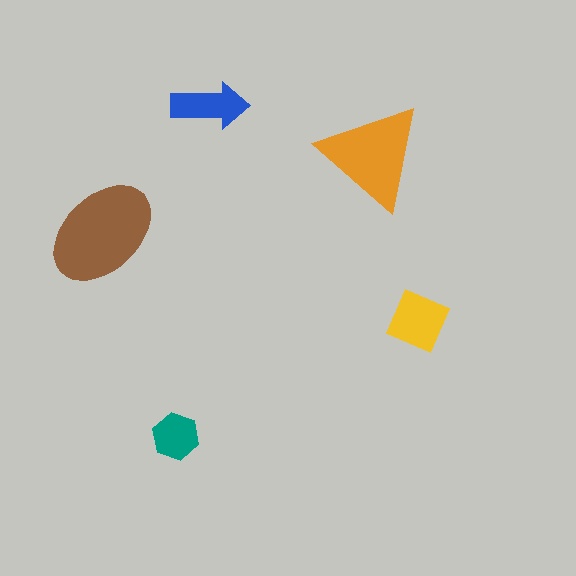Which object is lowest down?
The teal hexagon is bottommost.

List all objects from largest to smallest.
The brown ellipse, the orange triangle, the yellow square, the blue arrow, the teal hexagon.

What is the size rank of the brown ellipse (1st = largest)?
1st.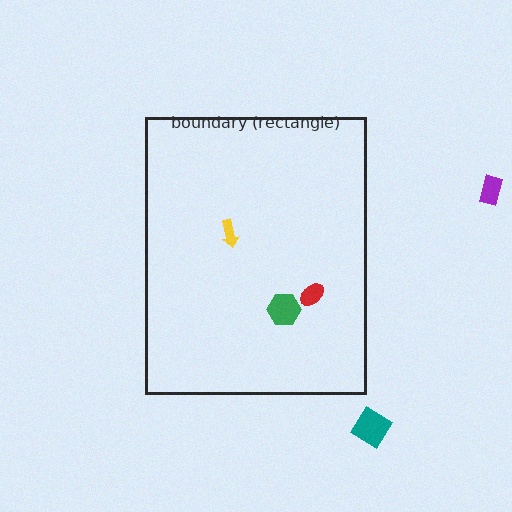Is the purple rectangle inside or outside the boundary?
Outside.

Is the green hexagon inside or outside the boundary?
Inside.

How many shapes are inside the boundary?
3 inside, 2 outside.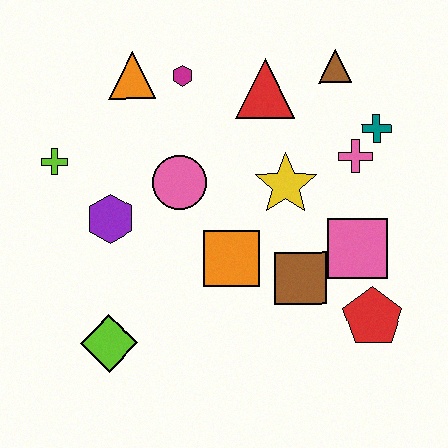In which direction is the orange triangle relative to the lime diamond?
The orange triangle is above the lime diamond.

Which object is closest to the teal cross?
The pink cross is closest to the teal cross.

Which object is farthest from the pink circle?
The red pentagon is farthest from the pink circle.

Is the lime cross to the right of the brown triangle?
No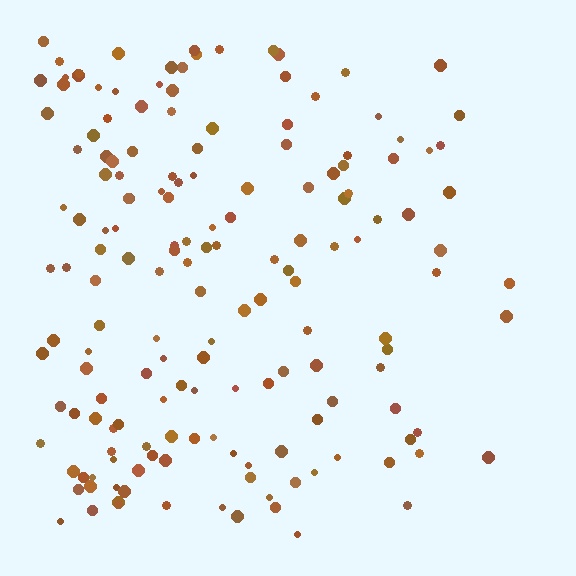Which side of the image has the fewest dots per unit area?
The right.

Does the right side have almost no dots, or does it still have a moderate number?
Still a moderate number, just noticeably fewer than the left.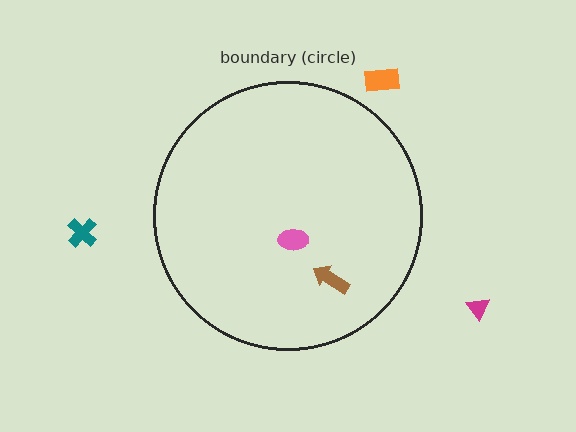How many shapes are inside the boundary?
2 inside, 3 outside.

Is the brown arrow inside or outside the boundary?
Inside.